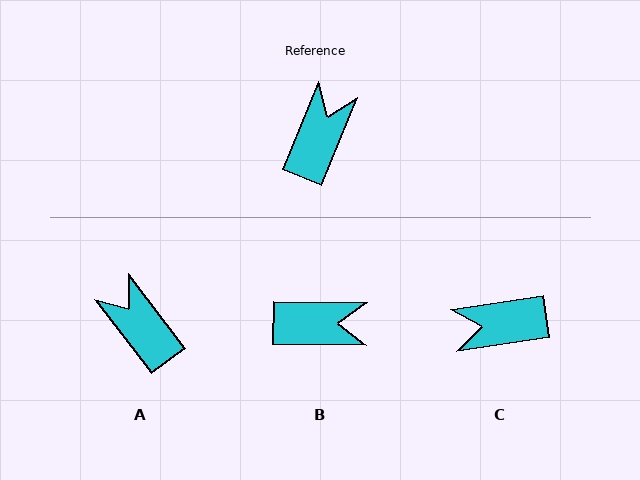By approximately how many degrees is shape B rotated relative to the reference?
Approximately 68 degrees clockwise.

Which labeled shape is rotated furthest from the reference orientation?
C, about 121 degrees away.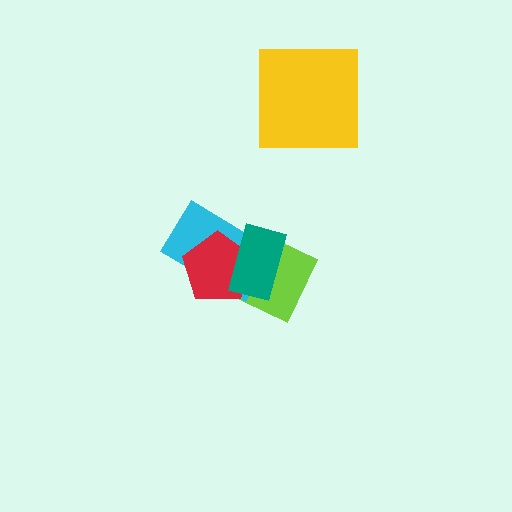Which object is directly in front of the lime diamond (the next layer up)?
The cyan rectangle is directly in front of the lime diamond.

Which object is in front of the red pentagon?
The teal rectangle is in front of the red pentagon.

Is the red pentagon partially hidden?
Yes, it is partially covered by another shape.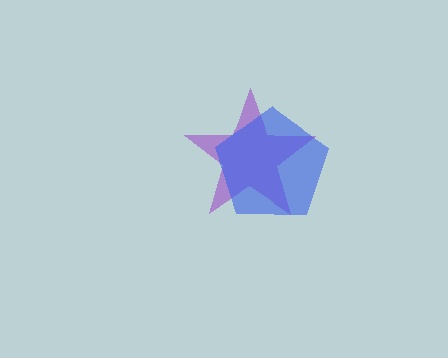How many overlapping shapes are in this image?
There are 2 overlapping shapes in the image.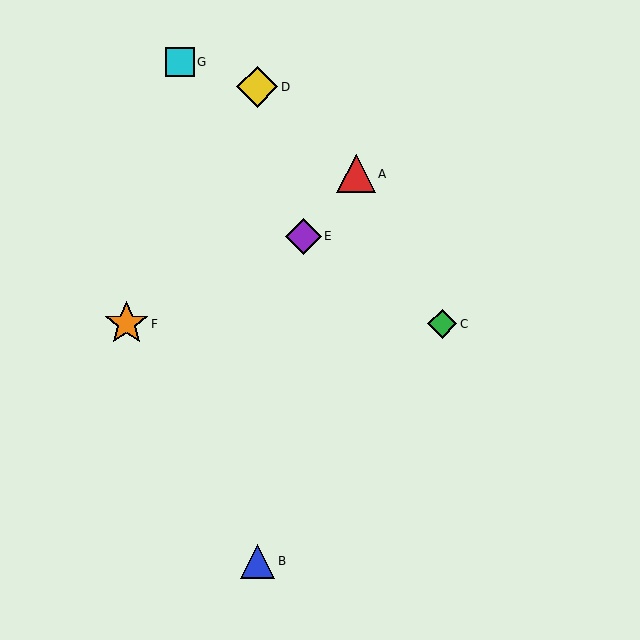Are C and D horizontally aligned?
No, C is at y≈324 and D is at y≈87.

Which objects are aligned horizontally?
Objects C, F are aligned horizontally.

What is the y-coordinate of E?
Object E is at y≈236.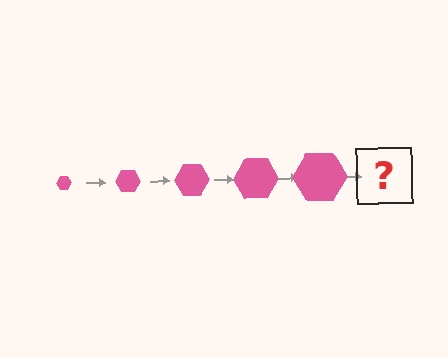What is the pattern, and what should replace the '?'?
The pattern is that the hexagon gets progressively larger each step. The '?' should be a pink hexagon, larger than the previous one.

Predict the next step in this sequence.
The next step is a pink hexagon, larger than the previous one.